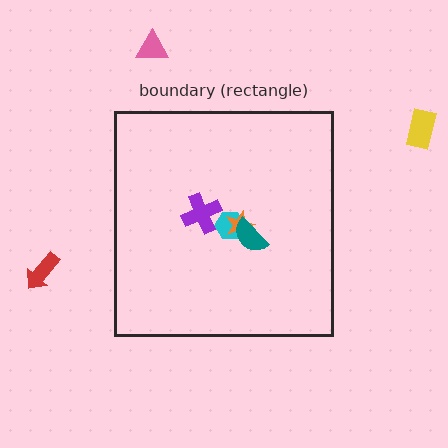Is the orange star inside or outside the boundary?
Inside.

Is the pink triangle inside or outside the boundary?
Outside.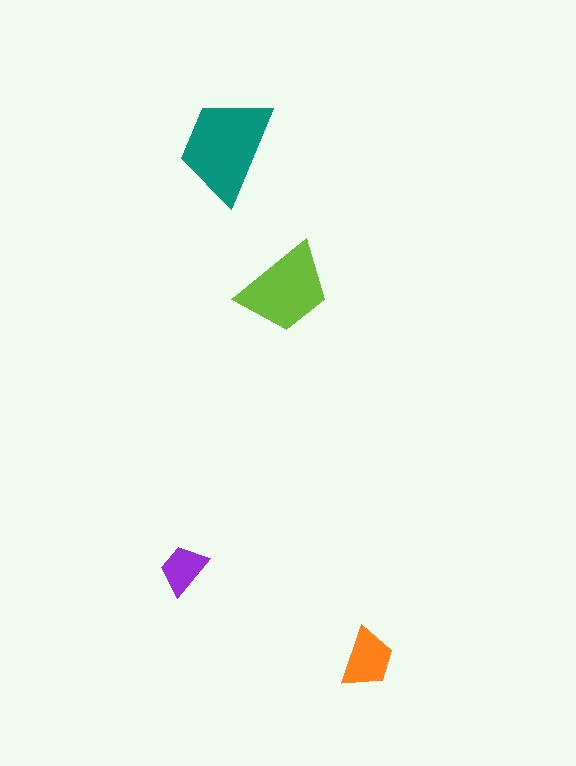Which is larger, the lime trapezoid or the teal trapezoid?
The teal one.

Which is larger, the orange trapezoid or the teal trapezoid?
The teal one.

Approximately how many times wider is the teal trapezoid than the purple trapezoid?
About 2 times wider.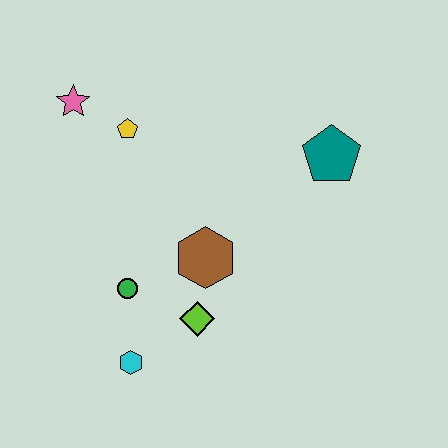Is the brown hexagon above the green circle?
Yes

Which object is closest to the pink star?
The yellow pentagon is closest to the pink star.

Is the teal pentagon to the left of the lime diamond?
No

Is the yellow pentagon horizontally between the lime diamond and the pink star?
Yes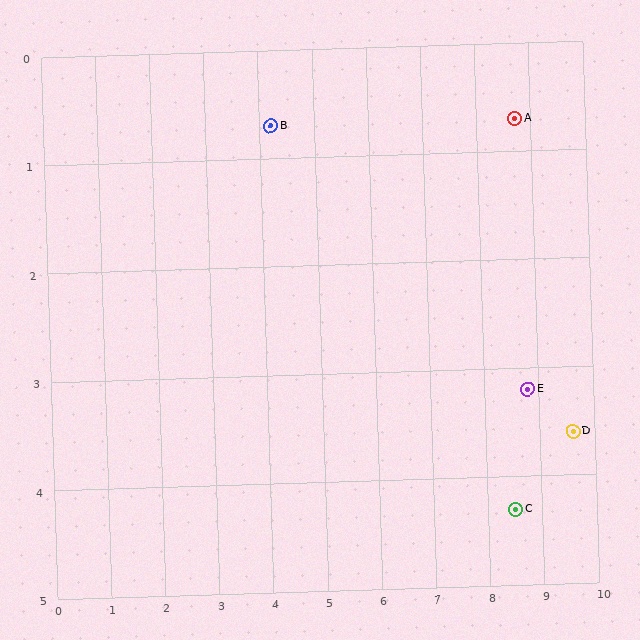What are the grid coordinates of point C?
Point C is at approximately (8.5, 4.3).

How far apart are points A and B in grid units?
Points A and B are about 4.5 grid units apart.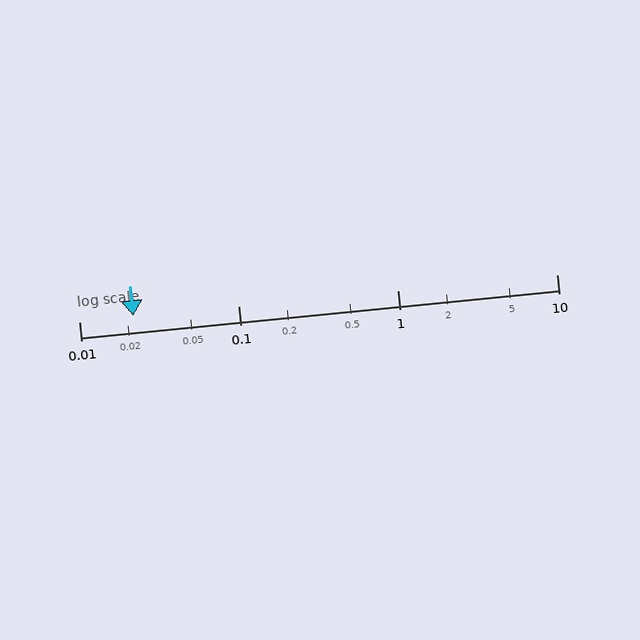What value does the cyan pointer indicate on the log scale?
The pointer indicates approximately 0.022.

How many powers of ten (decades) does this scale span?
The scale spans 3 decades, from 0.01 to 10.